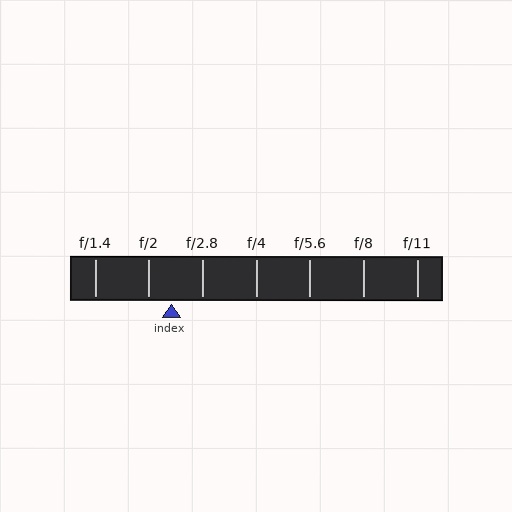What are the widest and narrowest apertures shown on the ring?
The widest aperture shown is f/1.4 and the narrowest is f/11.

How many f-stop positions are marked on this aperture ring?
There are 7 f-stop positions marked.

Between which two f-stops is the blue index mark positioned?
The index mark is between f/2 and f/2.8.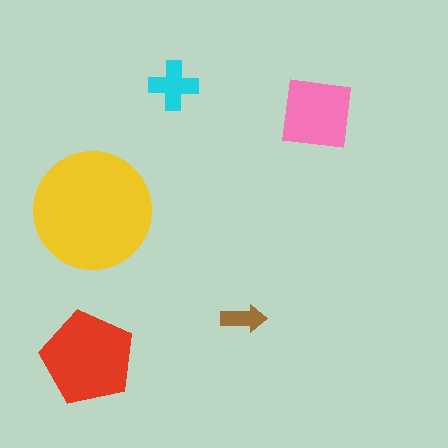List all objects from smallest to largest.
The brown arrow, the cyan cross, the pink square, the red pentagon, the yellow circle.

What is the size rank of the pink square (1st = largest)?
3rd.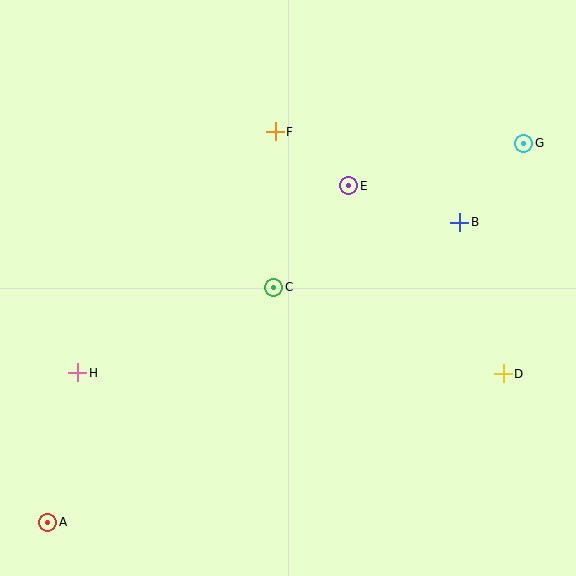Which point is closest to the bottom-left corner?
Point A is closest to the bottom-left corner.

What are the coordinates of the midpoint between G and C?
The midpoint between G and C is at (399, 215).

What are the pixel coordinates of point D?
Point D is at (503, 374).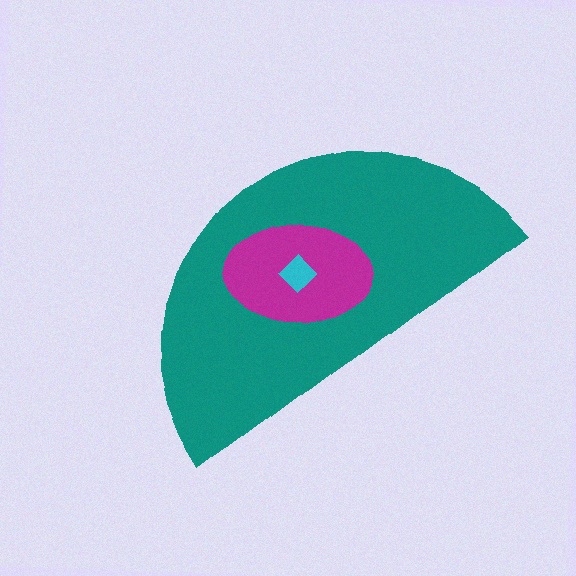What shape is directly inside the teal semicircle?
The magenta ellipse.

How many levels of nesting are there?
3.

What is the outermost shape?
The teal semicircle.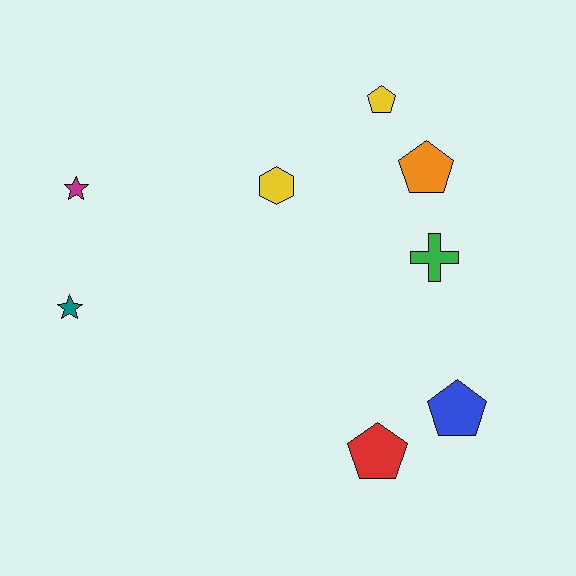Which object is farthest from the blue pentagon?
The magenta star is farthest from the blue pentagon.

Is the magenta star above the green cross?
Yes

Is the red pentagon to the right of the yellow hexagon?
Yes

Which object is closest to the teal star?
The magenta star is closest to the teal star.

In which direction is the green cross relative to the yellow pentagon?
The green cross is below the yellow pentagon.